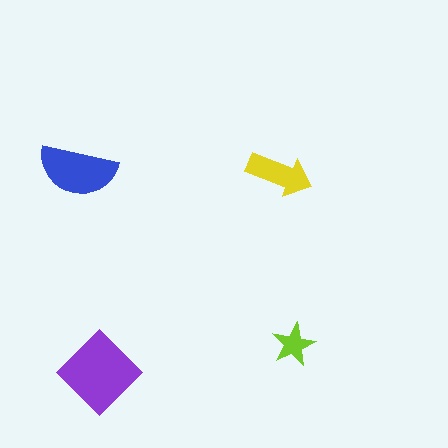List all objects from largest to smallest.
The purple diamond, the blue semicircle, the yellow arrow, the lime star.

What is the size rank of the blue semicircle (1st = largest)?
2nd.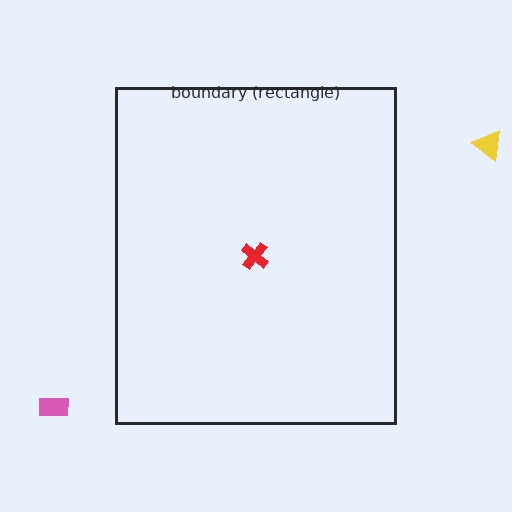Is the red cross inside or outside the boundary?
Inside.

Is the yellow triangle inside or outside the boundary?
Outside.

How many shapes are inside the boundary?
1 inside, 2 outside.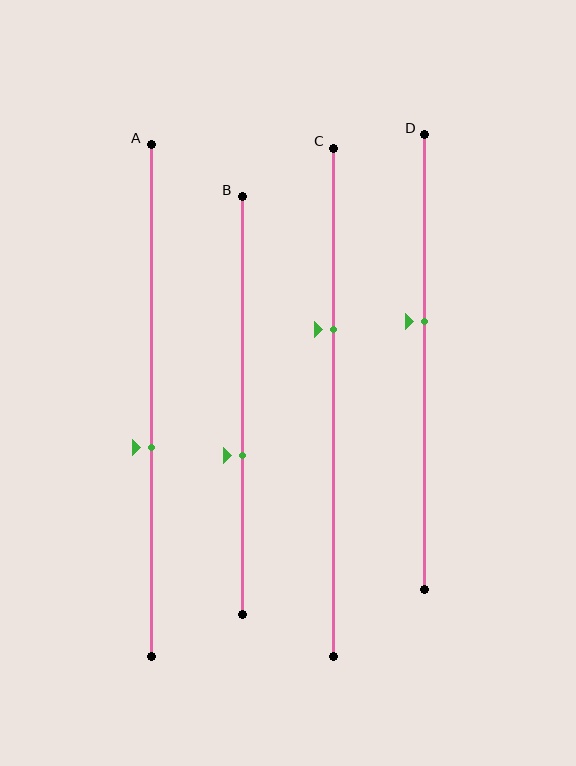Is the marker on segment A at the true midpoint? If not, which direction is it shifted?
No, the marker on segment A is shifted downward by about 9% of the segment length.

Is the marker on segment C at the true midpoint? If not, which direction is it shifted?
No, the marker on segment C is shifted upward by about 14% of the segment length.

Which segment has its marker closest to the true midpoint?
Segment D has its marker closest to the true midpoint.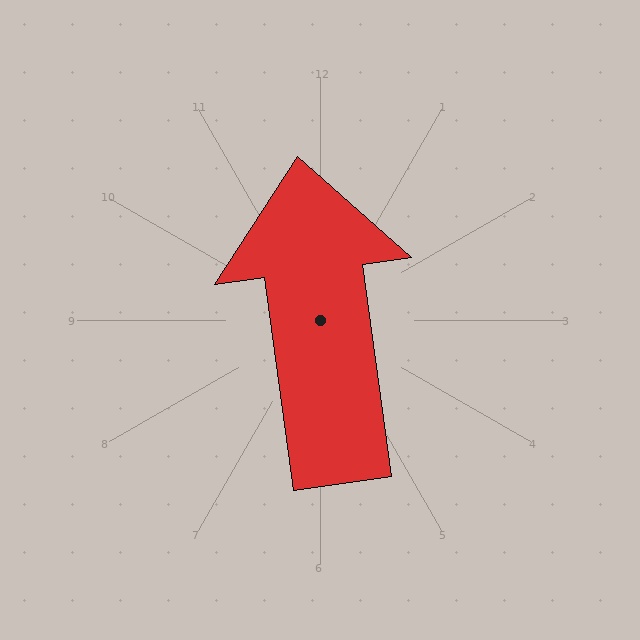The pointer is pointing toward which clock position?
Roughly 12 o'clock.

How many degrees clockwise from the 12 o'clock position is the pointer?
Approximately 352 degrees.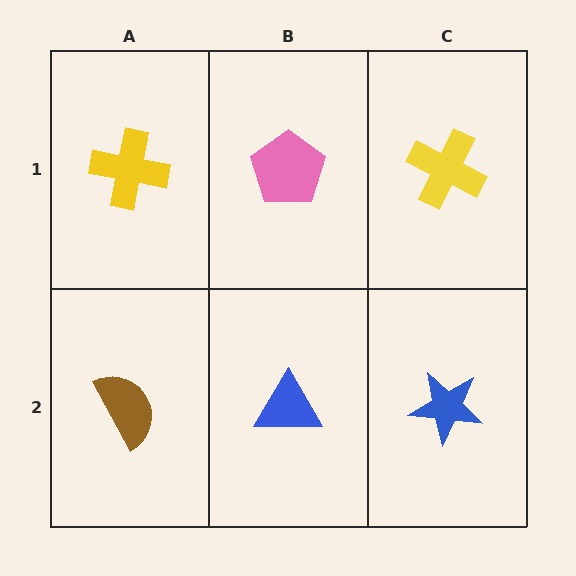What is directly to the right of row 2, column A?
A blue triangle.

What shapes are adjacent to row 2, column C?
A yellow cross (row 1, column C), a blue triangle (row 2, column B).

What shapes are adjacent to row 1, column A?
A brown semicircle (row 2, column A), a pink pentagon (row 1, column B).